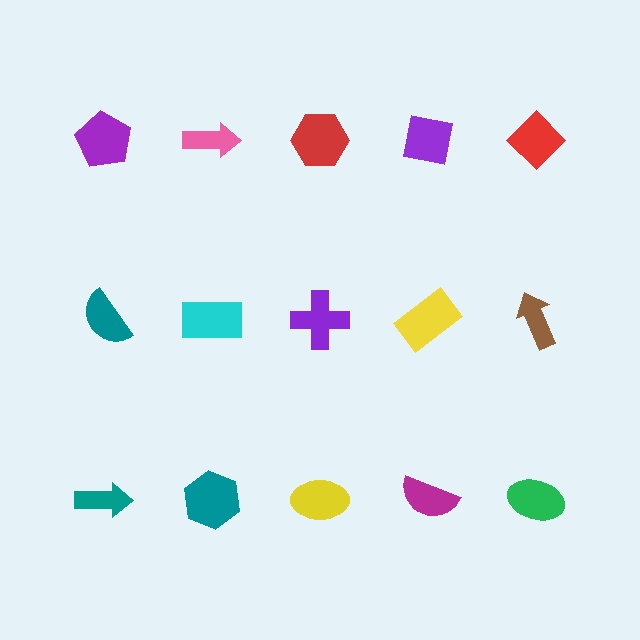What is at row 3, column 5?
A green ellipse.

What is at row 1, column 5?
A red diamond.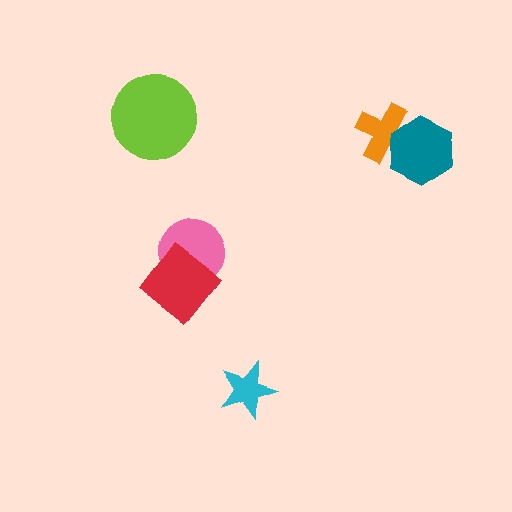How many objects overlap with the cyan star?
0 objects overlap with the cyan star.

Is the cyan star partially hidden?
No, no other shape covers it.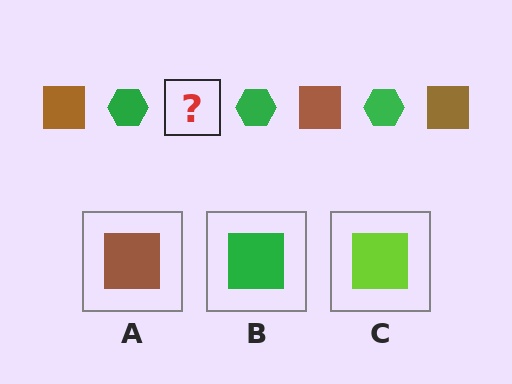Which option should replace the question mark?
Option A.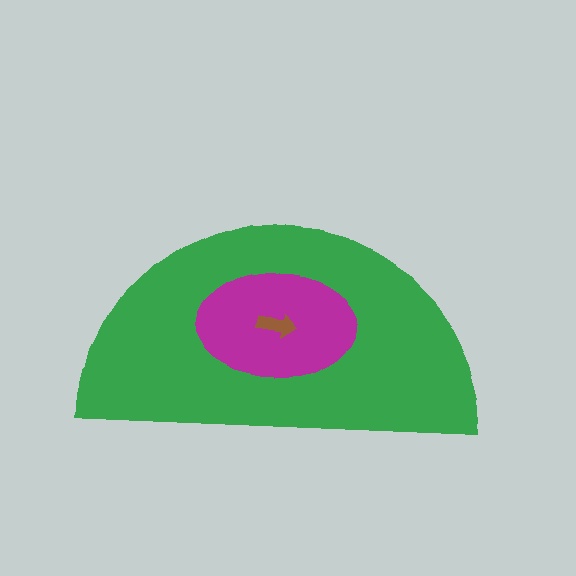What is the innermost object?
The brown arrow.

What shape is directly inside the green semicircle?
The magenta ellipse.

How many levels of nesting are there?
3.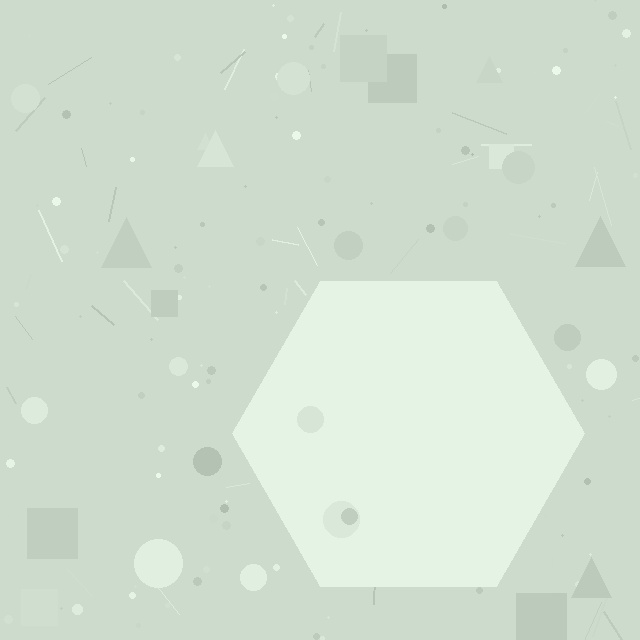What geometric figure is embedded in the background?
A hexagon is embedded in the background.